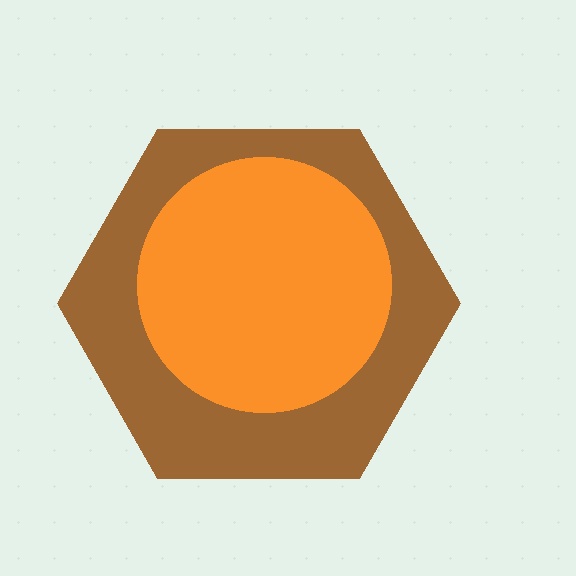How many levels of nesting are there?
2.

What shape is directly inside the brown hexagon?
The orange circle.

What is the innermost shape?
The orange circle.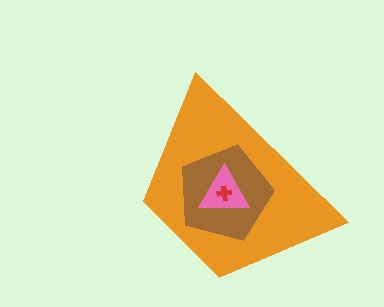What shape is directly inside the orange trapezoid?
The brown pentagon.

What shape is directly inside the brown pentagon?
The pink triangle.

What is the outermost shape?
The orange trapezoid.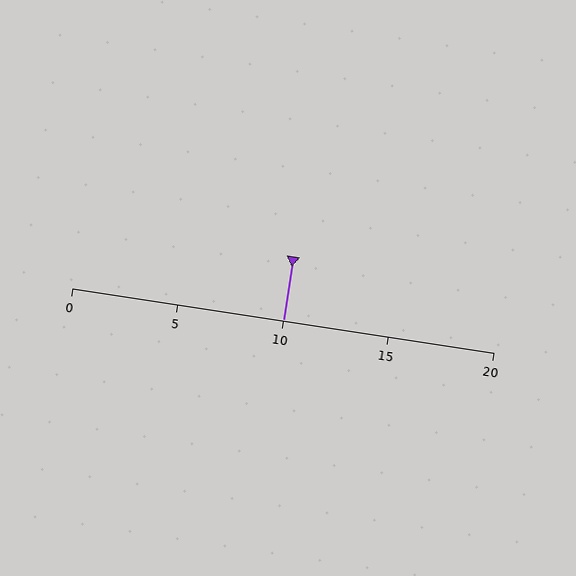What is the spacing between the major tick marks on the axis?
The major ticks are spaced 5 apart.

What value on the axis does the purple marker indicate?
The marker indicates approximately 10.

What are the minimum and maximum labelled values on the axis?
The axis runs from 0 to 20.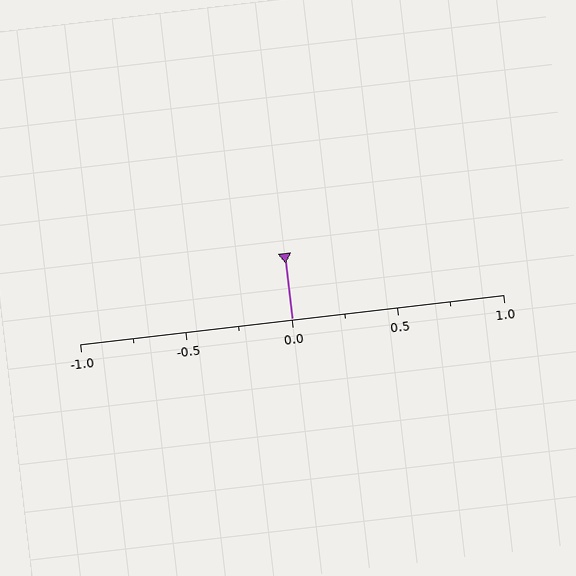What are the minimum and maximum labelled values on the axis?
The axis runs from -1.0 to 1.0.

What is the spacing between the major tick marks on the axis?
The major ticks are spaced 0.5 apart.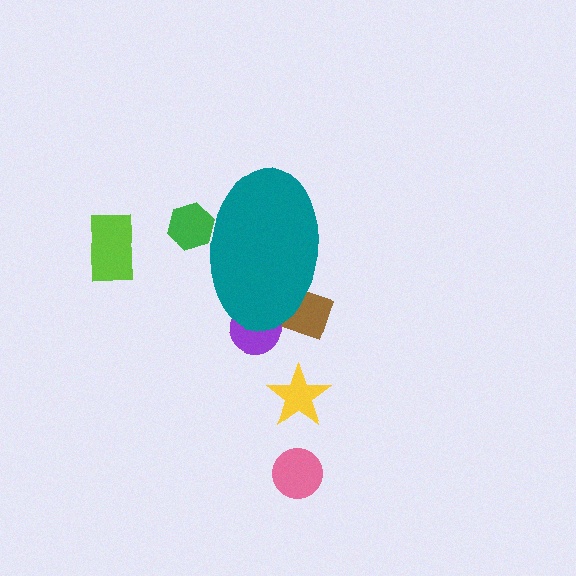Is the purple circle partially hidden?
Yes, the purple circle is partially hidden behind the teal ellipse.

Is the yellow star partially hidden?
No, the yellow star is fully visible.